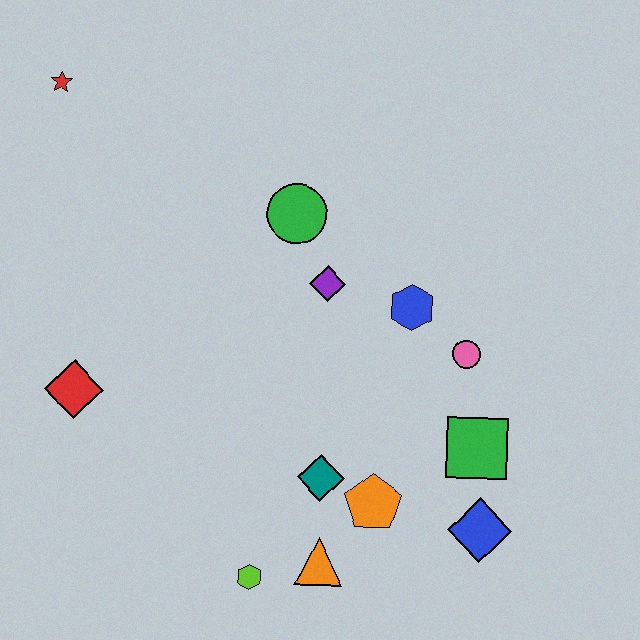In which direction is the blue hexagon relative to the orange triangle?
The blue hexagon is above the orange triangle.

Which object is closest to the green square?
The blue diamond is closest to the green square.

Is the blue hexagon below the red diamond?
No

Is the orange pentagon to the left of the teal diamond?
No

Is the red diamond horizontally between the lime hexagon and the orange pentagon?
No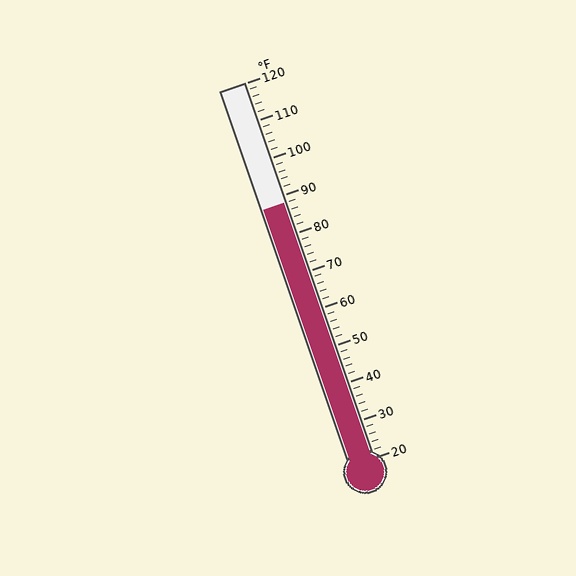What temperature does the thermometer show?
The thermometer shows approximately 88°F.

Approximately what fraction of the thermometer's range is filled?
The thermometer is filled to approximately 70% of its range.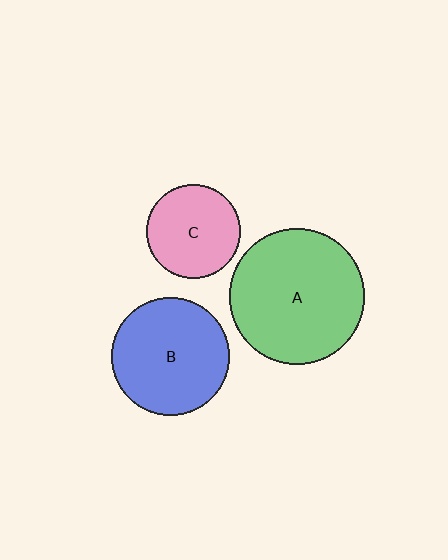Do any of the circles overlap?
No, none of the circles overlap.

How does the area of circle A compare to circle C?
Approximately 2.1 times.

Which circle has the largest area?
Circle A (green).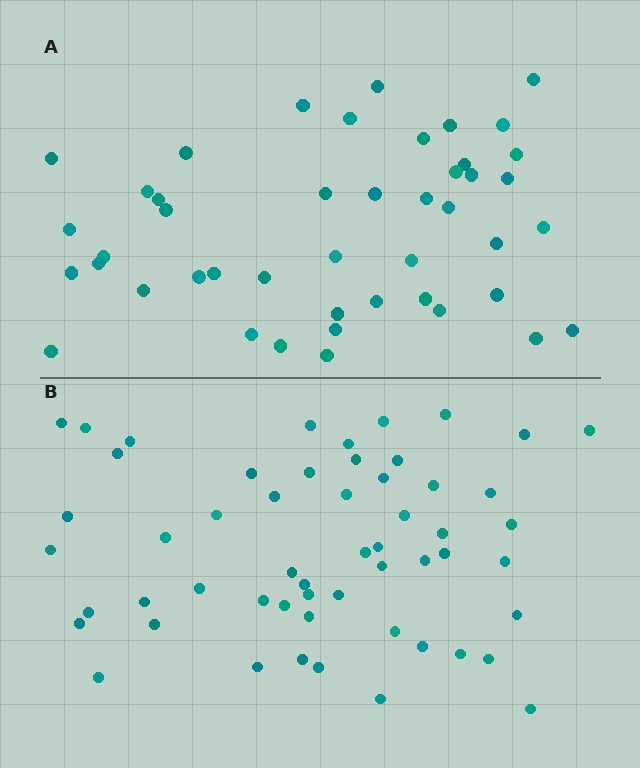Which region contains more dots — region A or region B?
Region B (the bottom region) has more dots.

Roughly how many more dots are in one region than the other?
Region B has roughly 10 or so more dots than region A.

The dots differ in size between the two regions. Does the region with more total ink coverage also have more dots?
No. Region A has more total ink coverage because its dots are larger, but region B actually contains more individual dots. Total area can be misleading — the number of items is what matters here.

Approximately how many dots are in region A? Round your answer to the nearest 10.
About 40 dots. (The exact count is 45, which rounds to 40.)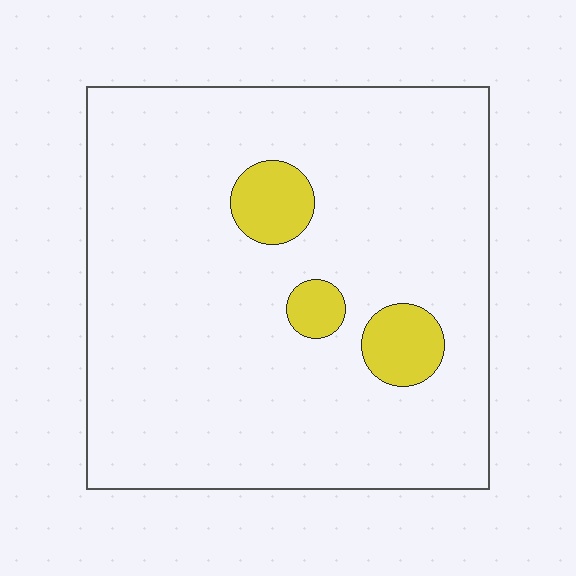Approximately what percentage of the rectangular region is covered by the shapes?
Approximately 10%.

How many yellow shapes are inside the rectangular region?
3.